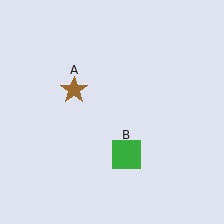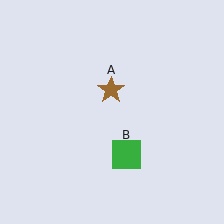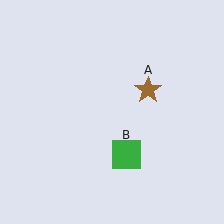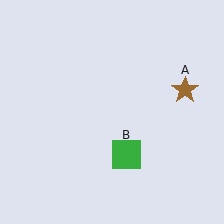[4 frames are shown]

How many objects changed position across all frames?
1 object changed position: brown star (object A).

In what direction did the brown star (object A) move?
The brown star (object A) moved right.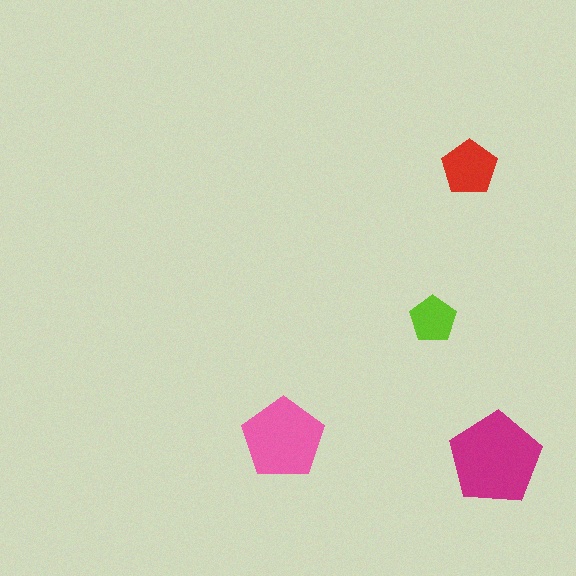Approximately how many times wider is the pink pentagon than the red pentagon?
About 1.5 times wider.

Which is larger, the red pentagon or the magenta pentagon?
The magenta one.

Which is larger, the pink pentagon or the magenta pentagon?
The magenta one.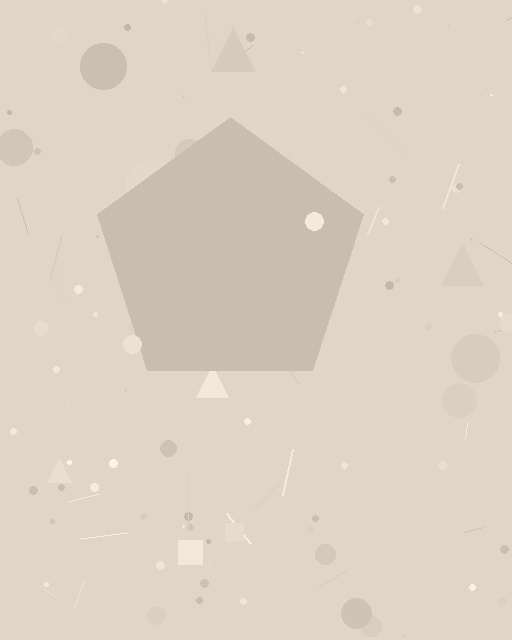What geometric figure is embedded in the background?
A pentagon is embedded in the background.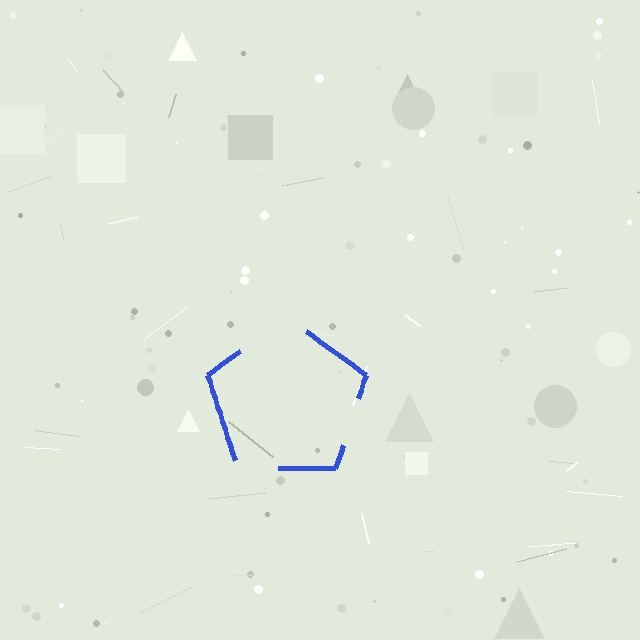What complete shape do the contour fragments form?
The contour fragments form a pentagon.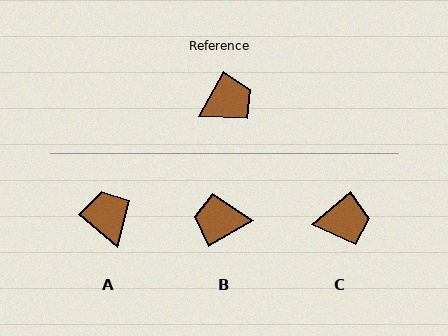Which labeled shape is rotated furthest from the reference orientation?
B, about 149 degrees away.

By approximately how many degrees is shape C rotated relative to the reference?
Approximately 21 degrees clockwise.